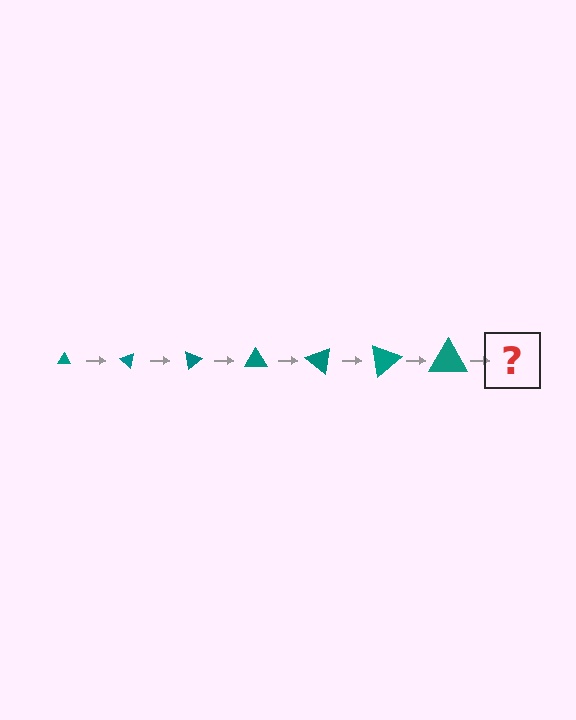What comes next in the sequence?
The next element should be a triangle, larger than the previous one and rotated 280 degrees from the start.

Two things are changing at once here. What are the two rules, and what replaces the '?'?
The two rules are that the triangle grows larger each step and it rotates 40 degrees each step. The '?' should be a triangle, larger than the previous one and rotated 280 degrees from the start.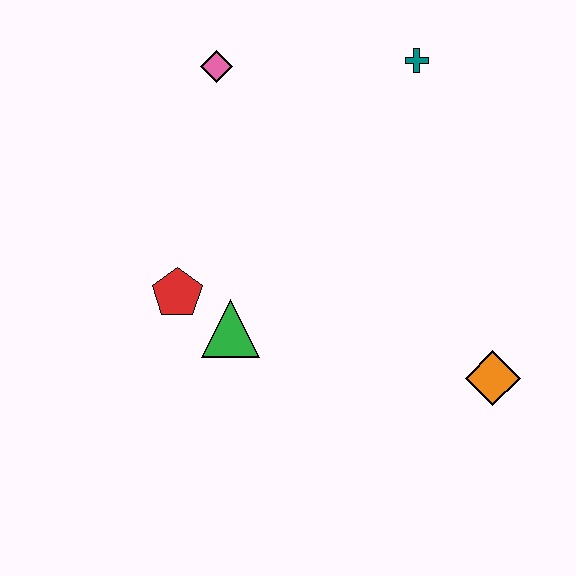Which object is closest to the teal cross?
The pink diamond is closest to the teal cross.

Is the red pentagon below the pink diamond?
Yes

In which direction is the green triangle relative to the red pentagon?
The green triangle is to the right of the red pentagon.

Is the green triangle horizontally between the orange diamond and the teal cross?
No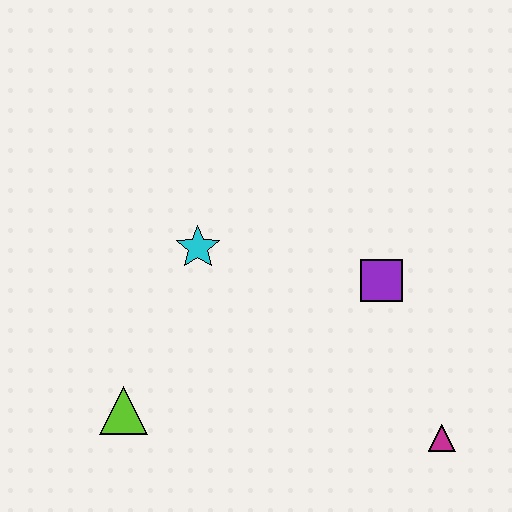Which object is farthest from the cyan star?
The magenta triangle is farthest from the cyan star.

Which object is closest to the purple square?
The magenta triangle is closest to the purple square.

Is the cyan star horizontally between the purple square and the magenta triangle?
No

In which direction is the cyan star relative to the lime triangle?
The cyan star is above the lime triangle.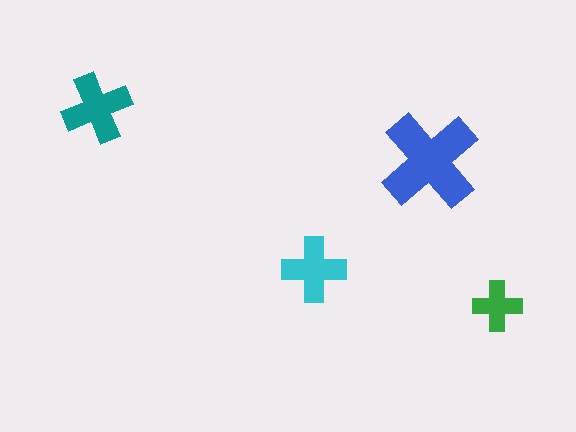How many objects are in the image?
There are 4 objects in the image.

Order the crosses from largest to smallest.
the blue one, the teal one, the cyan one, the green one.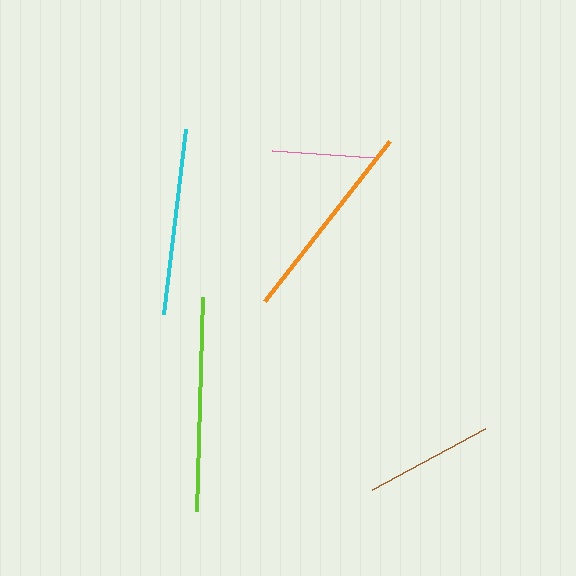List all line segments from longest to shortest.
From longest to shortest: lime, orange, cyan, brown, pink.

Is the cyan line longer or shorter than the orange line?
The orange line is longer than the cyan line.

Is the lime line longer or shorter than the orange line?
The lime line is longer than the orange line.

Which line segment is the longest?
The lime line is the longest at approximately 214 pixels.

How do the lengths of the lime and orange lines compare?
The lime and orange lines are approximately the same length.